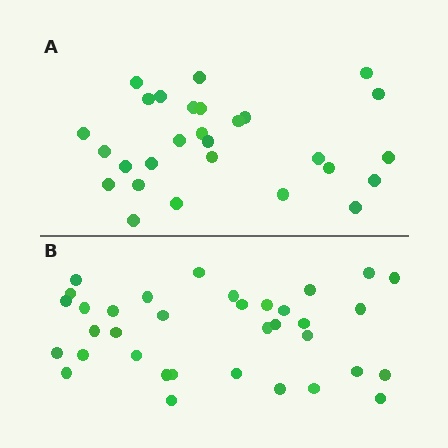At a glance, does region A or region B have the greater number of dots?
Region B (the bottom region) has more dots.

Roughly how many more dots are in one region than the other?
Region B has roughly 8 or so more dots than region A.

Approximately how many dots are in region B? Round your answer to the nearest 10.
About 40 dots. (The exact count is 35, which rounds to 40.)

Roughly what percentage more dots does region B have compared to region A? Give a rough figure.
About 25% more.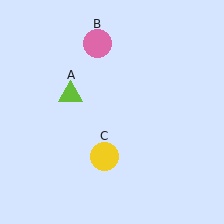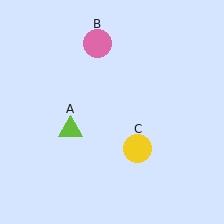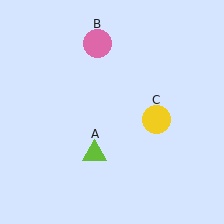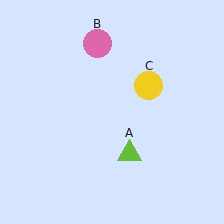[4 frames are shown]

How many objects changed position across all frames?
2 objects changed position: lime triangle (object A), yellow circle (object C).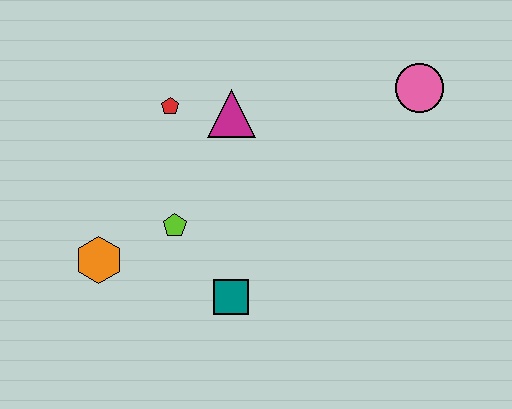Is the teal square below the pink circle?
Yes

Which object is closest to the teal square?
The lime pentagon is closest to the teal square.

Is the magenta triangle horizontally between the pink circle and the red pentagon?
Yes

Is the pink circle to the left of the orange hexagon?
No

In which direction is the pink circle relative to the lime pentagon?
The pink circle is to the right of the lime pentagon.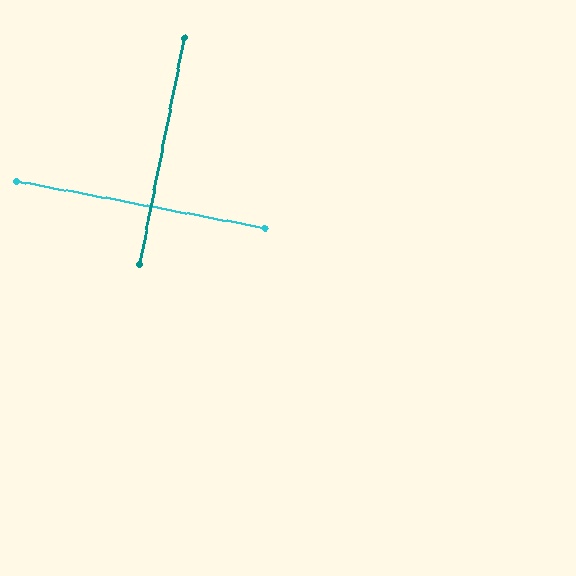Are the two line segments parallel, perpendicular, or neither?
Perpendicular — they meet at approximately 90°.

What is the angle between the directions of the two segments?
Approximately 90 degrees.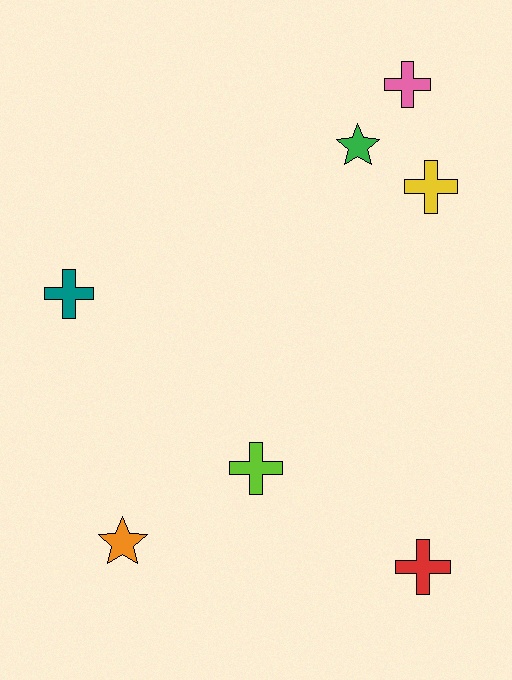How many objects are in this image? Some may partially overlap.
There are 7 objects.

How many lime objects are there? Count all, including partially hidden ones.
There is 1 lime object.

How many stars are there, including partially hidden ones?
There are 2 stars.